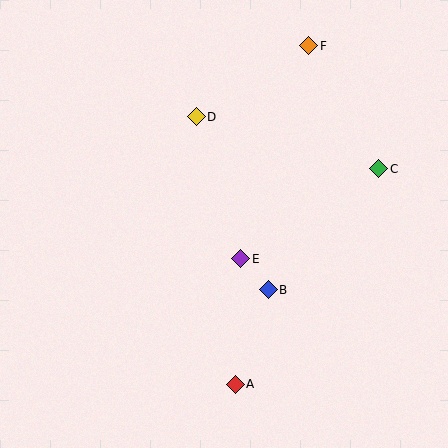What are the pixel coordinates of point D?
Point D is at (196, 117).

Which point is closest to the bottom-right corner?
Point A is closest to the bottom-right corner.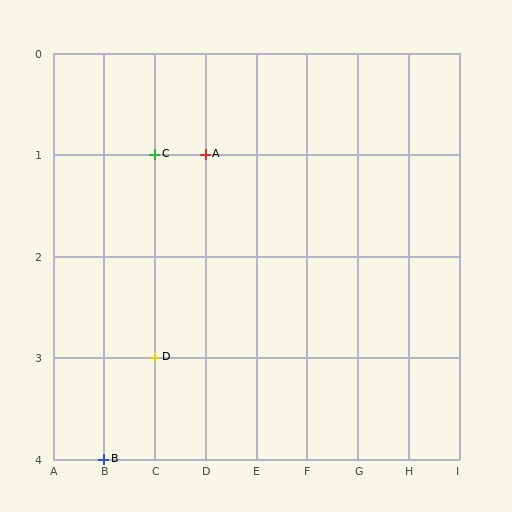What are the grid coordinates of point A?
Point A is at grid coordinates (D, 1).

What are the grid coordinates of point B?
Point B is at grid coordinates (B, 4).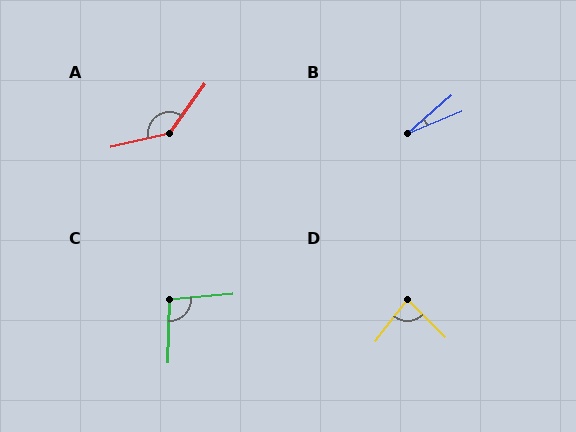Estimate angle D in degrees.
Approximately 83 degrees.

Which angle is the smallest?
B, at approximately 18 degrees.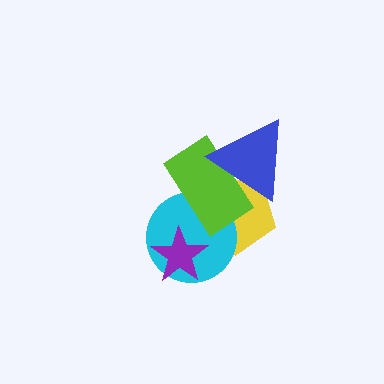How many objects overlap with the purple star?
1 object overlaps with the purple star.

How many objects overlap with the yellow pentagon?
3 objects overlap with the yellow pentagon.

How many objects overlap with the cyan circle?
3 objects overlap with the cyan circle.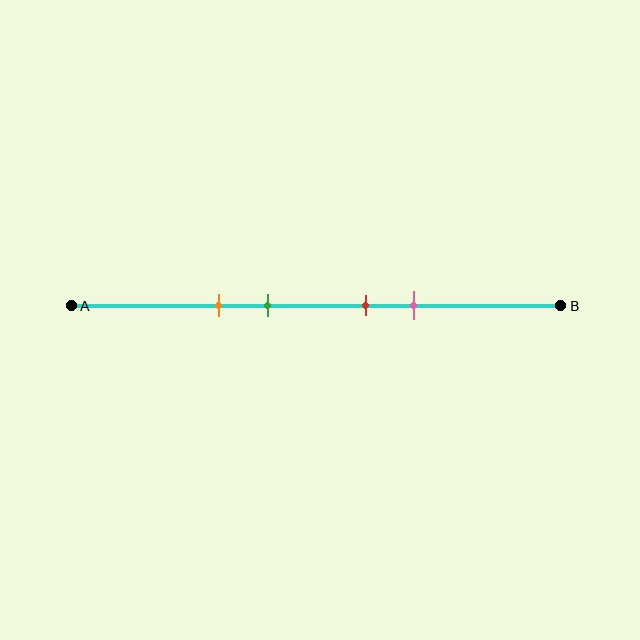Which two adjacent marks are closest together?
The red and pink marks are the closest adjacent pair.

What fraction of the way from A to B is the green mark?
The green mark is approximately 40% (0.4) of the way from A to B.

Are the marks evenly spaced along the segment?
No, the marks are not evenly spaced.